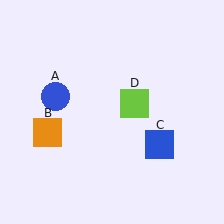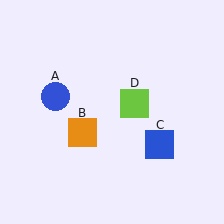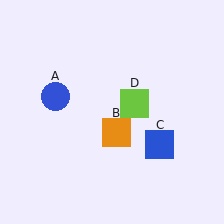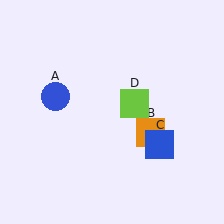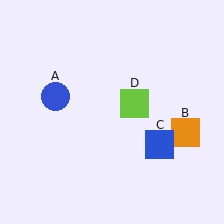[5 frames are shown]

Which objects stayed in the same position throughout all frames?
Blue circle (object A) and blue square (object C) and lime square (object D) remained stationary.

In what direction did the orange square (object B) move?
The orange square (object B) moved right.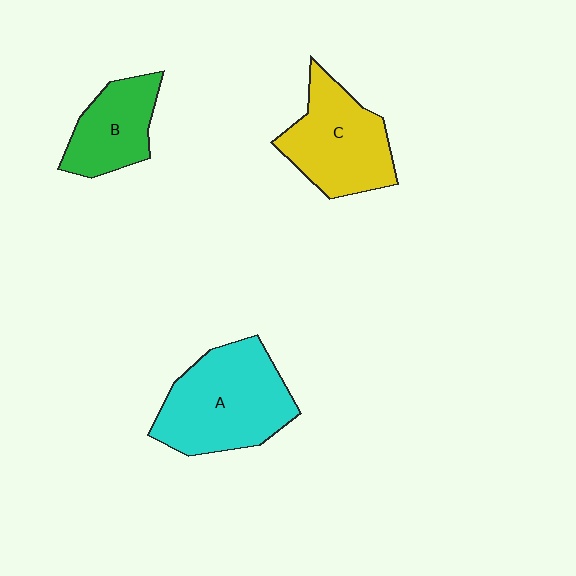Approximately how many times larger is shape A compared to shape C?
Approximately 1.2 times.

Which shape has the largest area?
Shape A (cyan).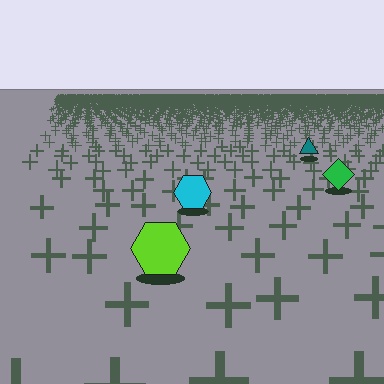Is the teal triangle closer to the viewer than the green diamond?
No. The green diamond is closer — you can tell from the texture gradient: the ground texture is coarser near it.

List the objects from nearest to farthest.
From nearest to farthest: the lime hexagon, the cyan hexagon, the green diamond, the teal triangle.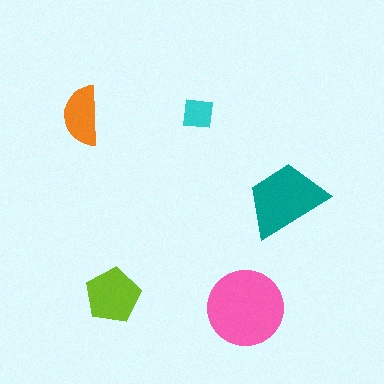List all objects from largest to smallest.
The pink circle, the teal trapezoid, the lime pentagon, the orange semicircle, the cyan square.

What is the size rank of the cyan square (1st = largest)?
5th.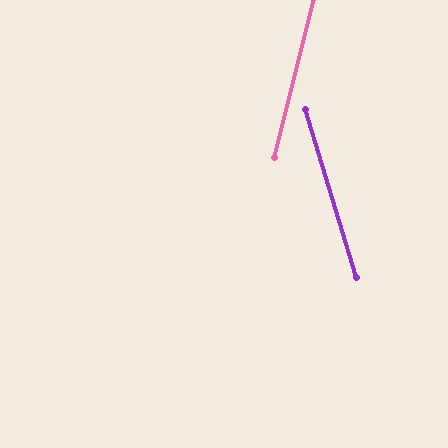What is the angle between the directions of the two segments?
Approximately 31 degrees.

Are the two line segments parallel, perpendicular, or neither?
Neither parallel nor perpendicular — they differ by about 31°.